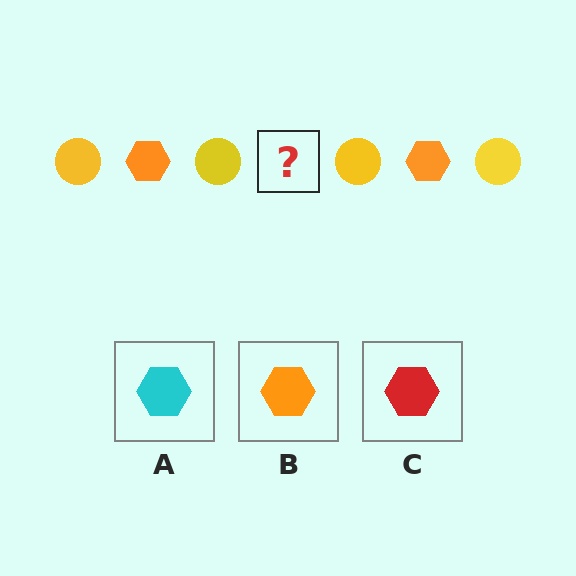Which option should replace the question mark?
Option B.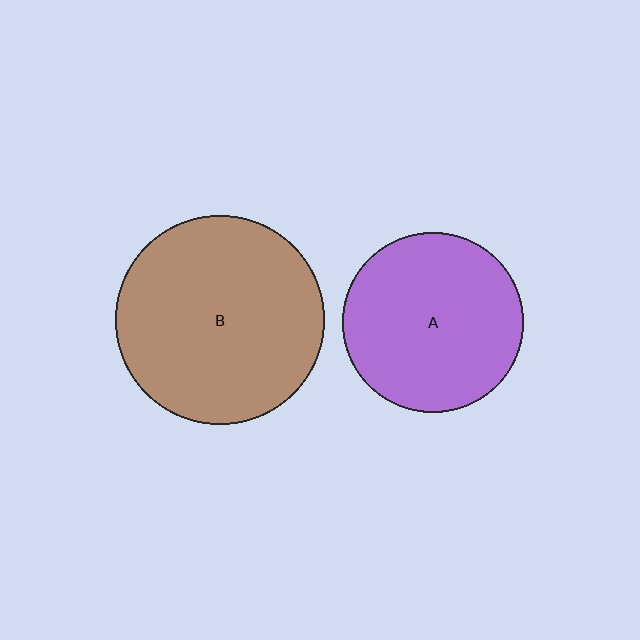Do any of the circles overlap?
No, none of the circles overlap.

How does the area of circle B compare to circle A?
Approximately 1.3 times.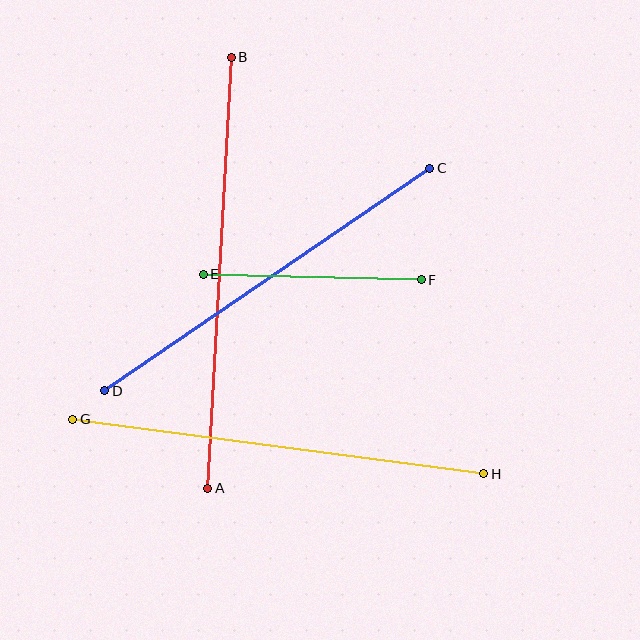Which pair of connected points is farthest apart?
Points A and B are farthest apart.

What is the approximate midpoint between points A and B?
The midpoint is at approximately (220, 273) pixels.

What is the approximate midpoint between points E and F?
The midpoint is at approximately (312, 277) pixels.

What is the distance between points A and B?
The distance is approximately 432 pixels.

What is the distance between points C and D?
The distance is approximately 394 pixels.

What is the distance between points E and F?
The distance is approximately 218 pixels.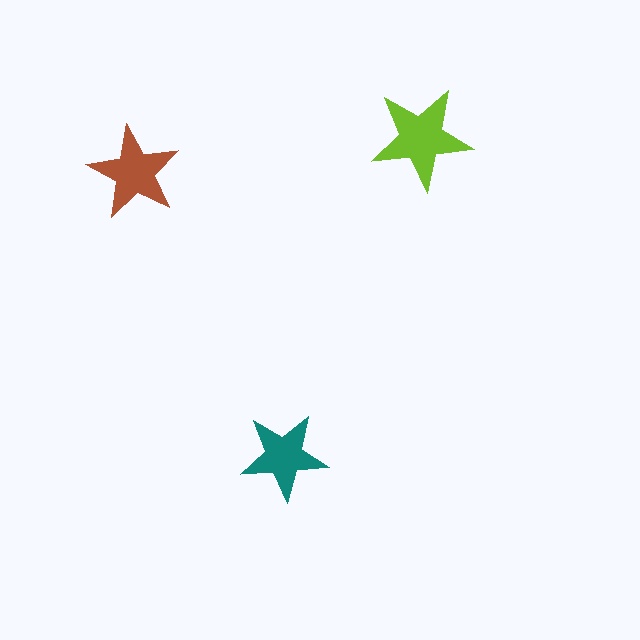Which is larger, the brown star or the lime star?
The lime one.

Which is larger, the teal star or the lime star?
The lime one.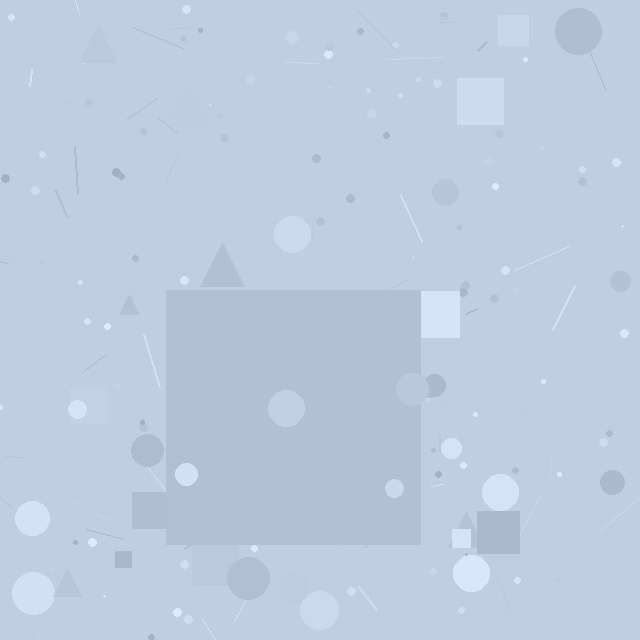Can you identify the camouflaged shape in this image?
The camouflaged shape is a square.